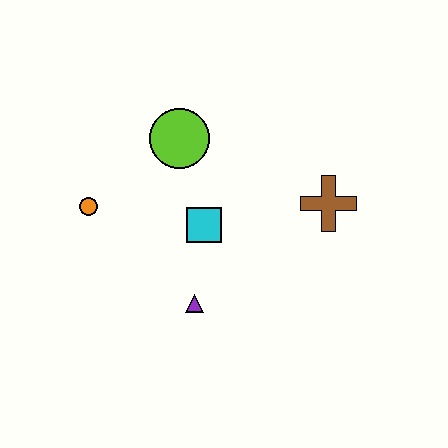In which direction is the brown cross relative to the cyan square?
The brown cross is to the right of the cyan square.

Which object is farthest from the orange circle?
The brown cross is farthest from the orange circle.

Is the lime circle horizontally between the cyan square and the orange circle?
Yes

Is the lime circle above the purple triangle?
Yes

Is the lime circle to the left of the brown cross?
Yes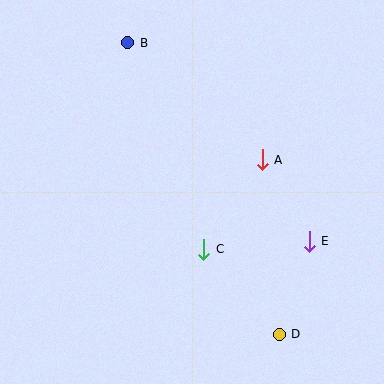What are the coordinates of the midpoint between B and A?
The midpoint between B and A is at (195, 101).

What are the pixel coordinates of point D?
Point D is at (279, 334).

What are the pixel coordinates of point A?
Point A is at (262, 160).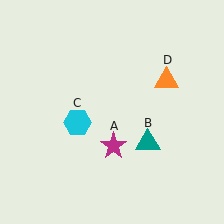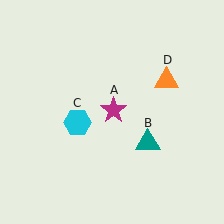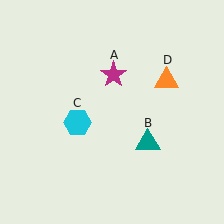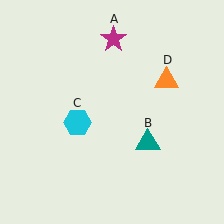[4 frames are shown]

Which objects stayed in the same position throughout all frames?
Teal triangle (object B) and cyan hexagon (object C) and orange triangle (object D) remained stationary.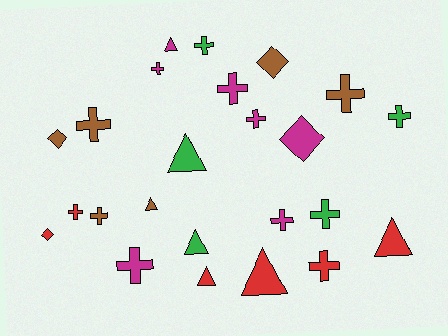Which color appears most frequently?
Magenta, with 7 objects.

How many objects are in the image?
There are 24 objects.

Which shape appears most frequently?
Cross, with 13 objects.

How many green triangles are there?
There are 2 green triangles.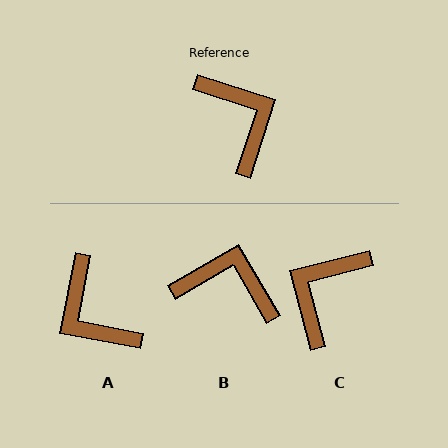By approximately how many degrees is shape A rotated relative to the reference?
Approximately 173 degrees clockwise.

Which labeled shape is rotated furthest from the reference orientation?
A, about 173 degrees away.